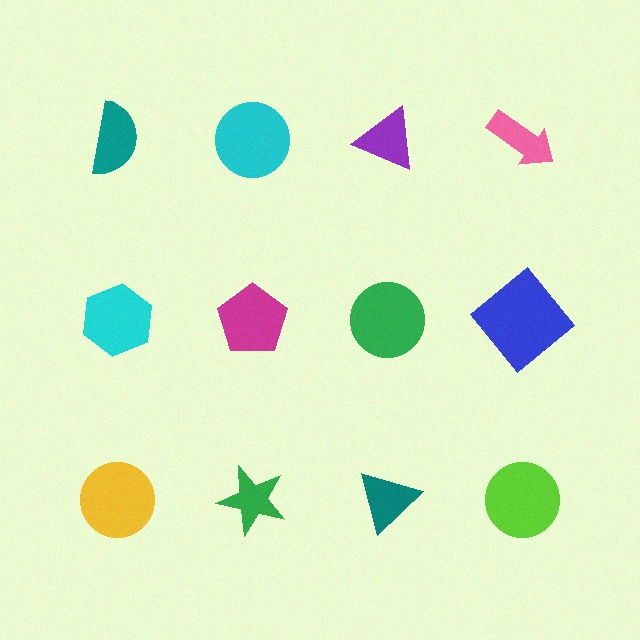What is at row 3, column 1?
A yellow circle.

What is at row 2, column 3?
A green circle.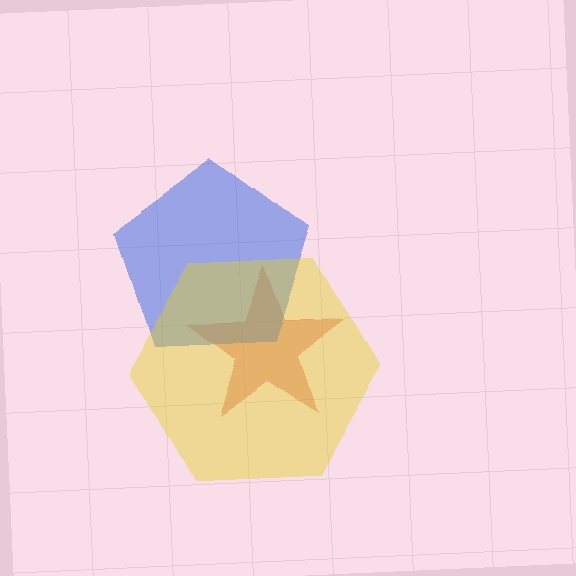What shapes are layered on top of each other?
The layered shapes are: a red star, a blue pentagon, a yellow hexagon.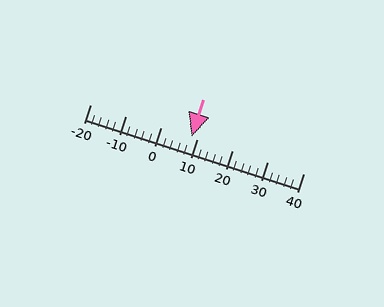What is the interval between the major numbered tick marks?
The major tick marks are spaced 10 units apart.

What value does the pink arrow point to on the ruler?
The pink arrow points to approximately 8.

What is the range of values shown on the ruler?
The ruler shows values from -20 to 40.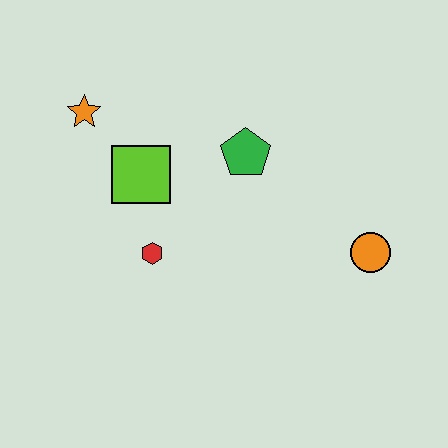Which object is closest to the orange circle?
The green pentagon is closest to the orange circle.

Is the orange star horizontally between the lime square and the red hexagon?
No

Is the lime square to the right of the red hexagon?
No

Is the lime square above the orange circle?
Yes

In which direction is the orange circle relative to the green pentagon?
The orange circle is to the right of the green pentagon.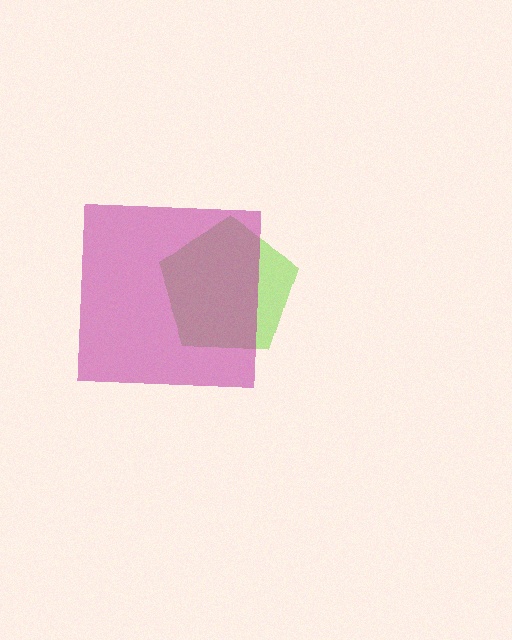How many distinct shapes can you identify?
There are 2 distinct shapes: a lime pentagon, a magenta square.